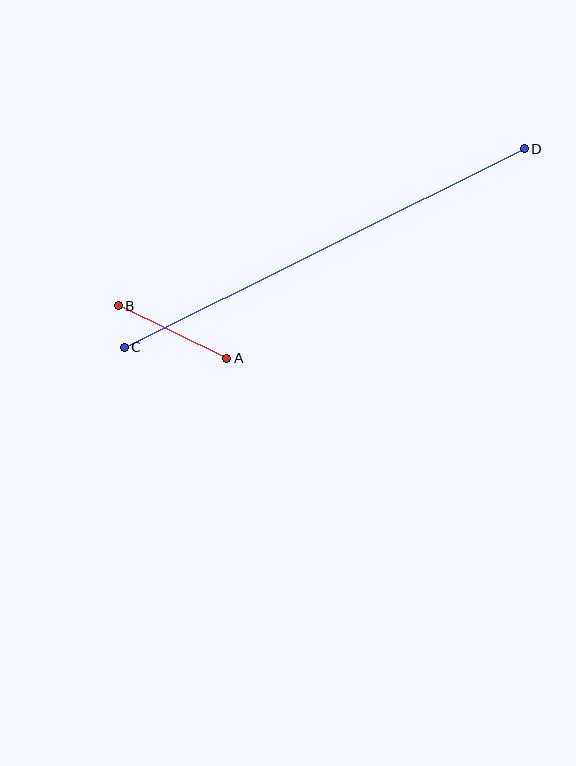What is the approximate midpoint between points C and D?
The midpoint is at approximately (324, 248) pixels.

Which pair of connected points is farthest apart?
Points C and D are farthest apart.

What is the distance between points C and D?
The distance is approximately 446 pixels.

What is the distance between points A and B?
The distance is approximately 120 pixels.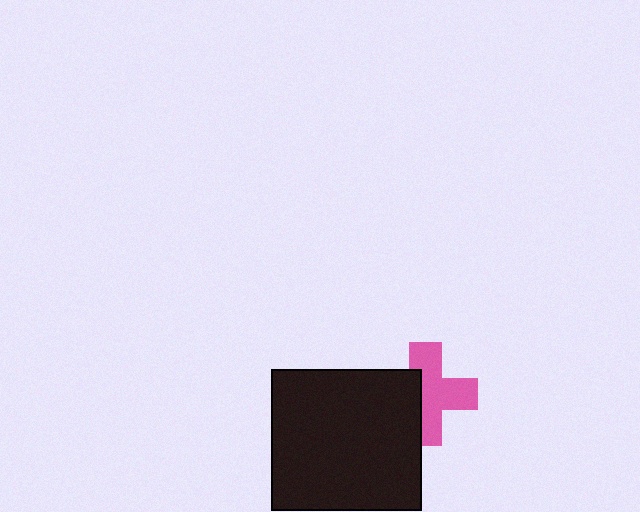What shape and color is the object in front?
The object in front is a black rectangle.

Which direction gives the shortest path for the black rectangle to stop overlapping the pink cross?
Moving left gives the shortest separation.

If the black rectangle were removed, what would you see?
You would see the complete pink cross.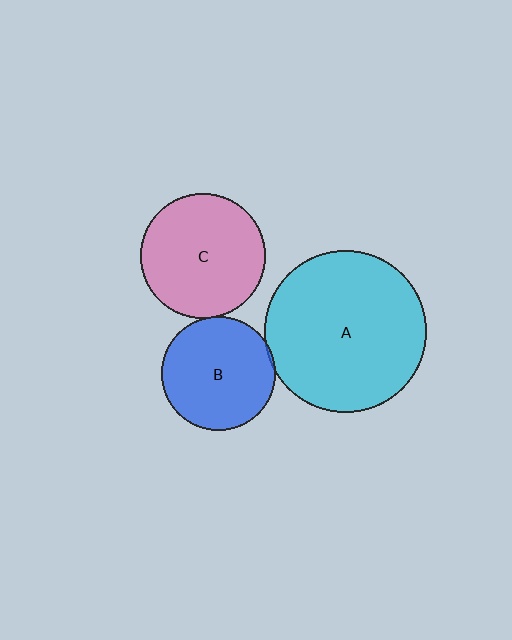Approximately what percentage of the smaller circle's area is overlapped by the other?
Approximately 5%.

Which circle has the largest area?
Circle A (cyan).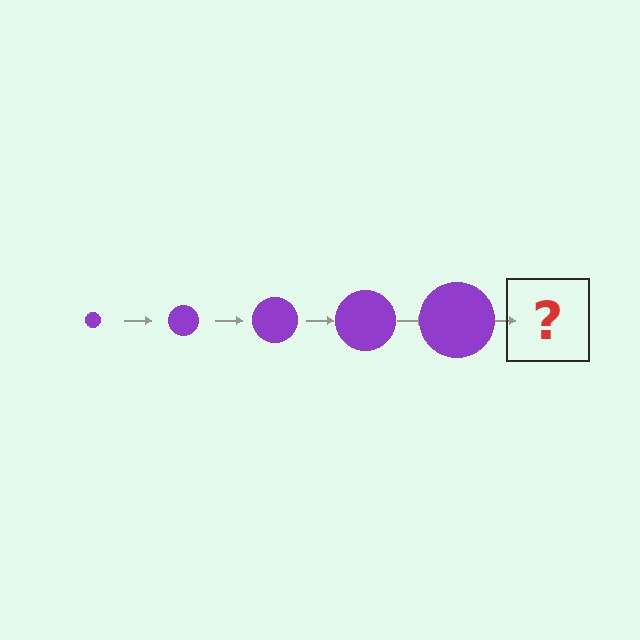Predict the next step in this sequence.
The next step is a purple circle, larger than the previous one.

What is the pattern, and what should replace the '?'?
The pattern is that the circle gets progressively larger each step. The '?' should be a purple circle, larger than the previous one.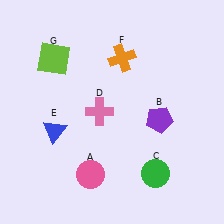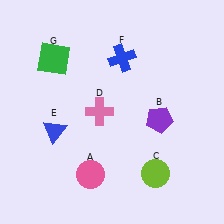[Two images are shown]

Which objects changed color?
C changed from green to lime. F changed from orange to blue. G changed from lime to green.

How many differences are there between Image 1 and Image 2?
There are 3 differences between the two images.